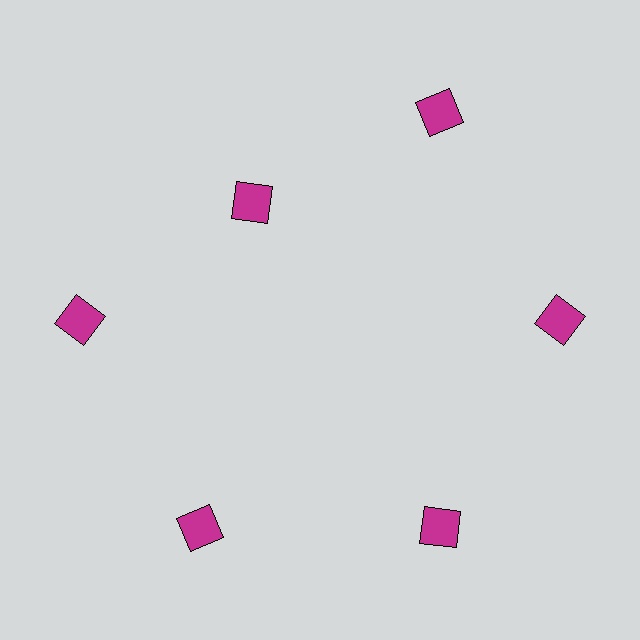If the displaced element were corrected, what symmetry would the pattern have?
It would have 6-fold rotational symmetry — the pattern would map onto itself every 60 degrees.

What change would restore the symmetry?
The symmetry would be restored by moving it outward, back onto the ring so that all 6 squares sit at equal angles and equal distance from the center.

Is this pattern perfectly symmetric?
No. The 6 magenta squares are arranged in a ring, but one element near the 11 o'clock position is pulled inward toward the center, breaking the 6-fold rotational symmetry.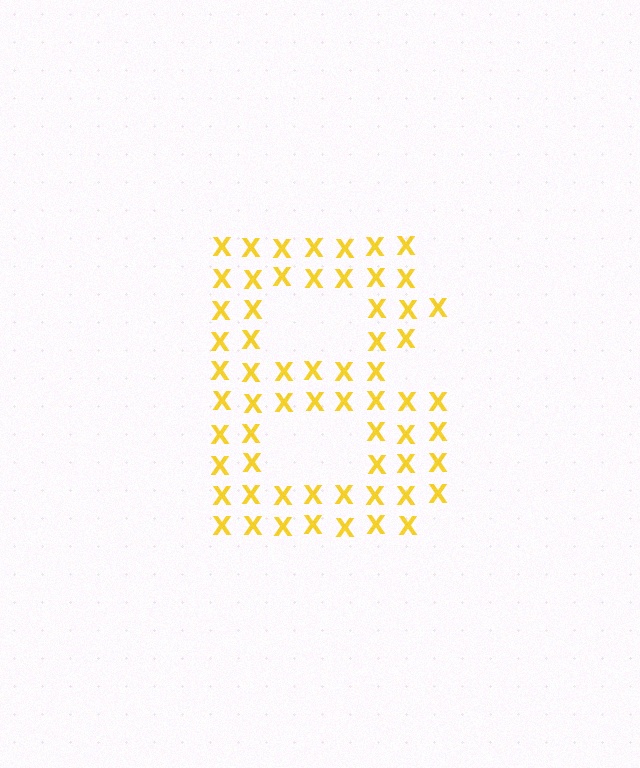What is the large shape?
The large shape is the letter B.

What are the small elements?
The small elements are letter X's.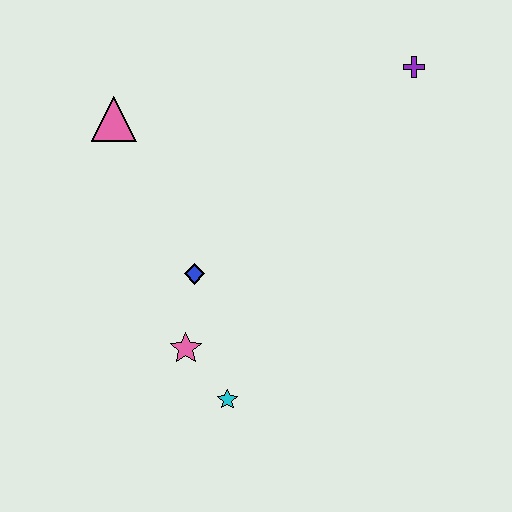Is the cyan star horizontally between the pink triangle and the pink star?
No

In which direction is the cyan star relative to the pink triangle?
The cyan star is below the pink triangle.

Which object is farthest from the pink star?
The purple cross is farthest from the pink star.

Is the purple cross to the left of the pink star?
No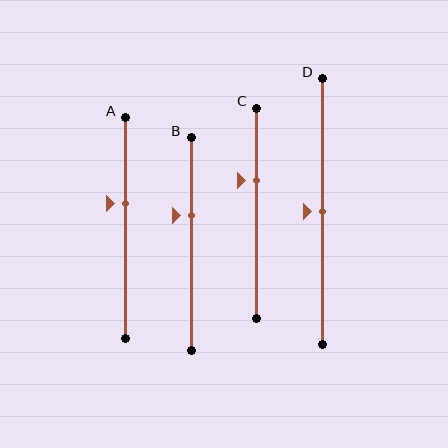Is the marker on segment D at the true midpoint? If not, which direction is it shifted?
Yes, the marker on segment D is at the true midpoint.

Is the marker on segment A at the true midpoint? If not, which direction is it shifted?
No, the marker on segment A is shifted upward by about 11% of the segment length.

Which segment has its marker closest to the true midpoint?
Segment D has its marker closest to the true midpoint.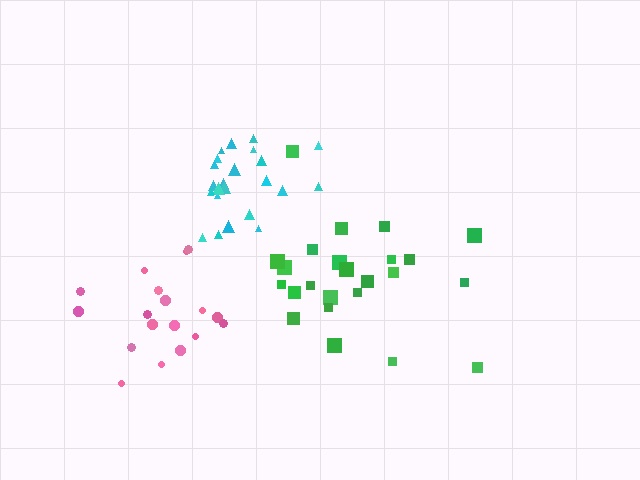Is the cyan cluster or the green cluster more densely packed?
Cyan.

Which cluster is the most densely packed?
Cyan.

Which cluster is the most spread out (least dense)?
Green.